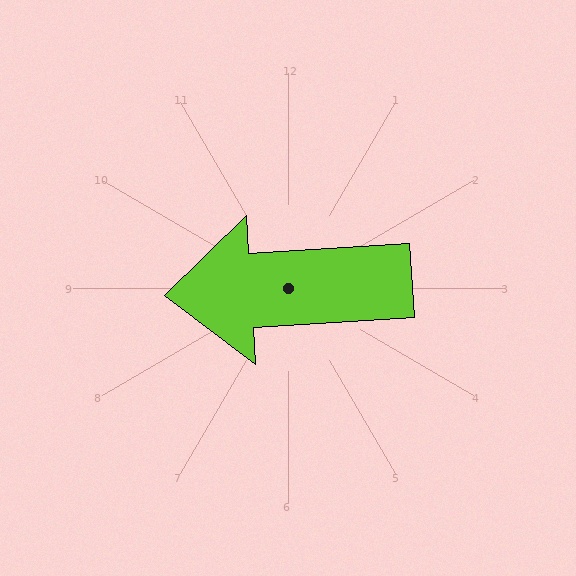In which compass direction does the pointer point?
West.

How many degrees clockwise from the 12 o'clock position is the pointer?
Approximately 267 degrees.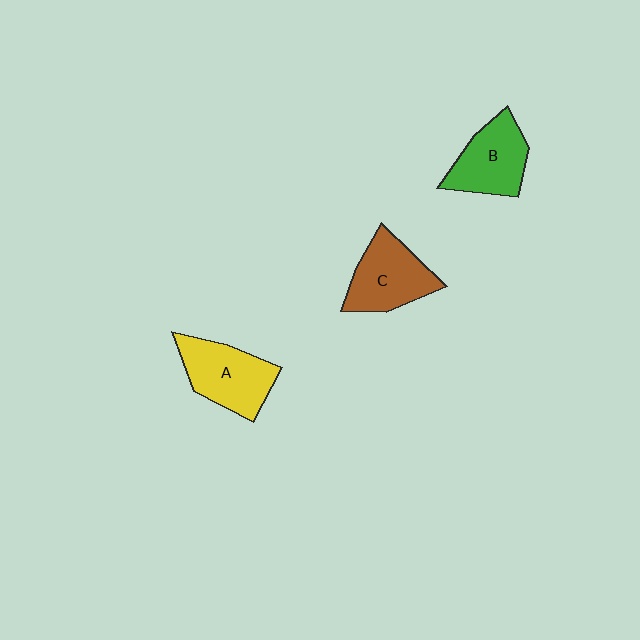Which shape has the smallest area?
Shape B (green).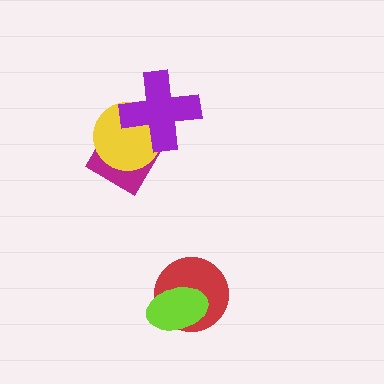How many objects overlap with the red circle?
1 object overlaps with the red circle.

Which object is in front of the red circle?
The lime ellipse is in front of the red circle.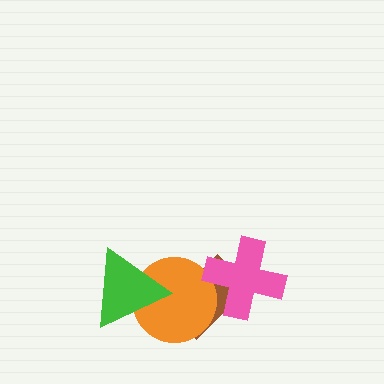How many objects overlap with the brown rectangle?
2 objects overlap with the brown rectangle.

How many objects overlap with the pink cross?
2 objects overlap with the pink cross.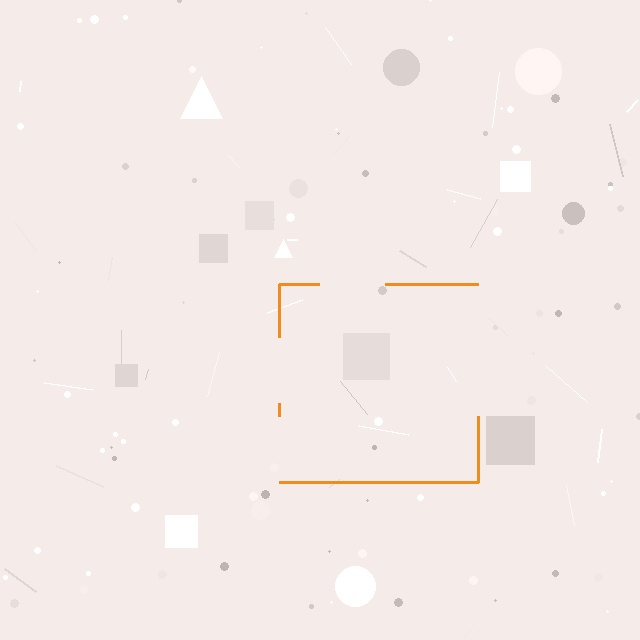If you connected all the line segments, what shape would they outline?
They would outline a square.